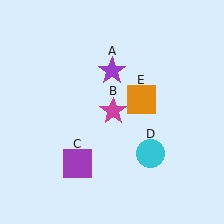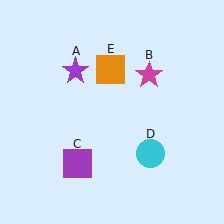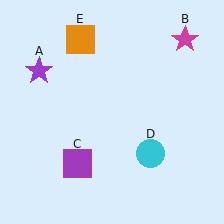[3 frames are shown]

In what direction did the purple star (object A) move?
The purple star (object A) moved left.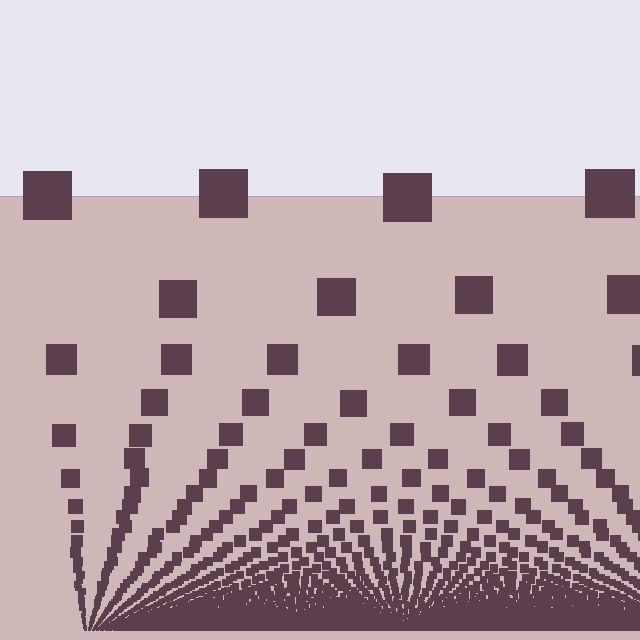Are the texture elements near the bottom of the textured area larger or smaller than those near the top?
Smaller. The gradient is inverted — elements near the bottom are smaller and denser.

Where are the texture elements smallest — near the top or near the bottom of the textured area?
Near the bottom.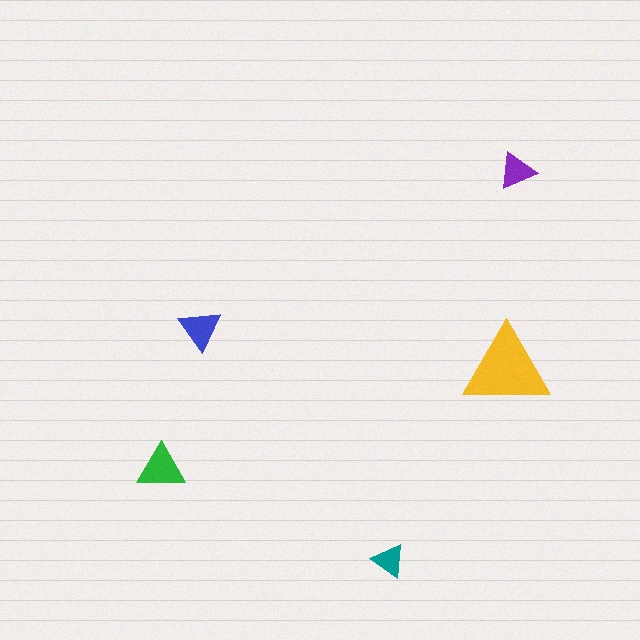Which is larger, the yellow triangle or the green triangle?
The yellow one.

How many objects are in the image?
There are 5 objects in the image.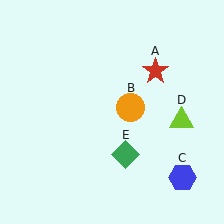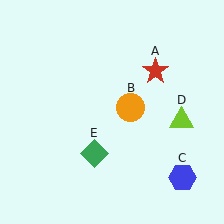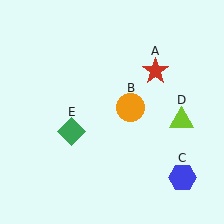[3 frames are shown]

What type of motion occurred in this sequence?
The green diamond (object E) rotated clockwise around the center of the scene.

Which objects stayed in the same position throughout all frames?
Red star (object A) and orange circle (object B) and blue hexagon (object C) and lime triangle (object D) remained stationary.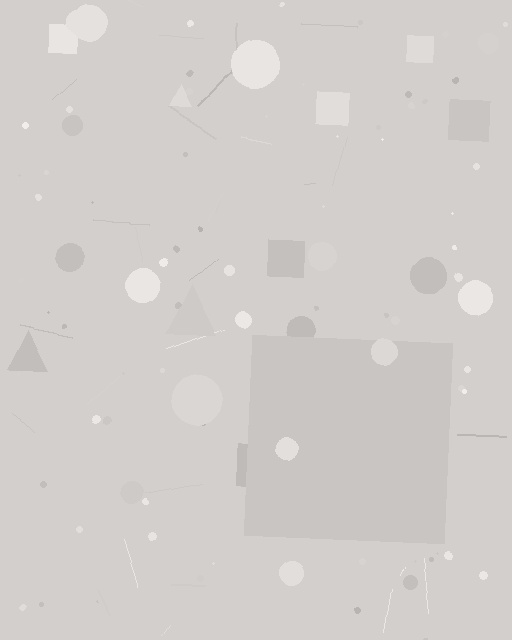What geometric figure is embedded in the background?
A square is embedded in the background.